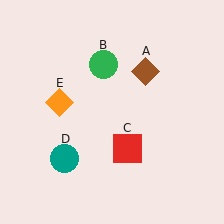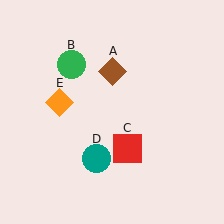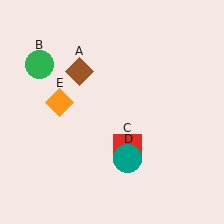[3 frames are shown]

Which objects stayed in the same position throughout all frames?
Red square (object C) and orange diamond (object E) remained stationary.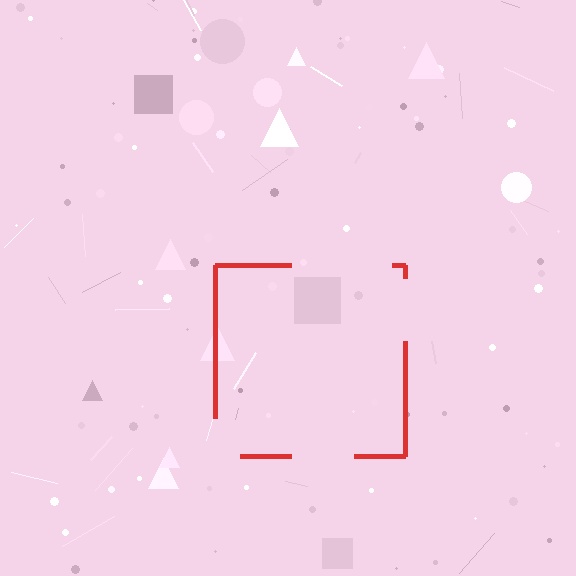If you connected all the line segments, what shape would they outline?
They would outline a square.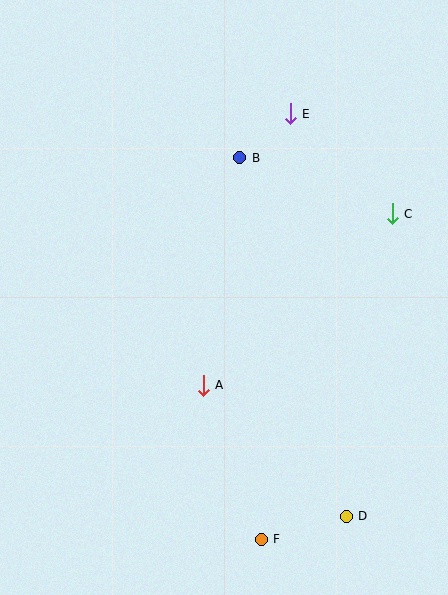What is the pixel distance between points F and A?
The distance between F and A is 165 pixels.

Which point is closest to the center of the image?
Point A at (203, 385) is closest to the center.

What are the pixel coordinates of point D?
Point D is at (346, 516).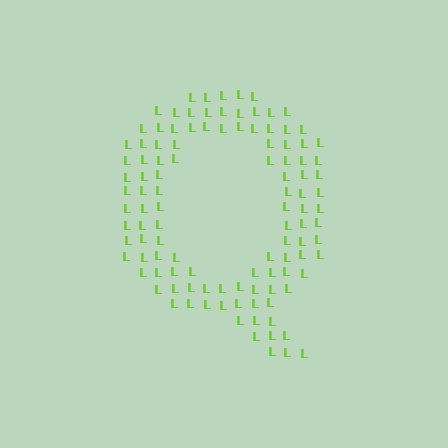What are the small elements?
The small elements are letter L's.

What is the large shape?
The large shape is the letter Q.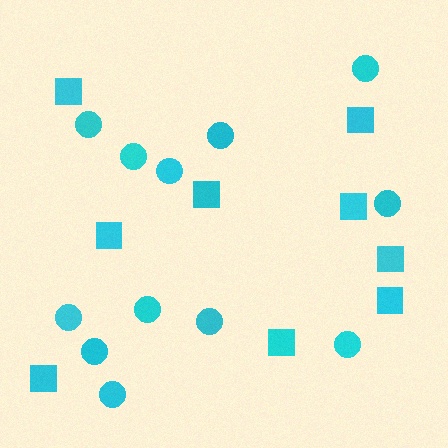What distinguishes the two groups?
There are 2 groups: one group of circles (12) and one group of squares (9).